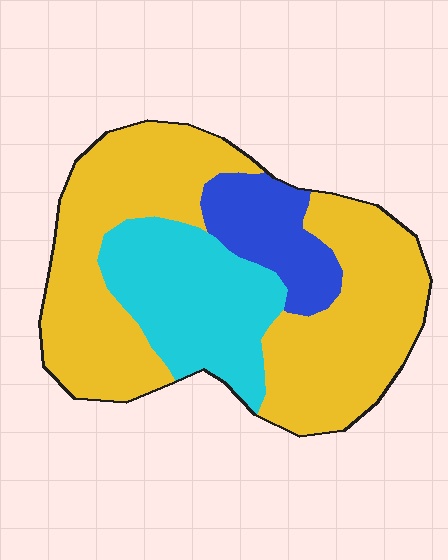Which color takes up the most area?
Yellow, at roughly 60%.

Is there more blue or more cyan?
Cyan.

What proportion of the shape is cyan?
Cyan takes up less than a quarter of the shape.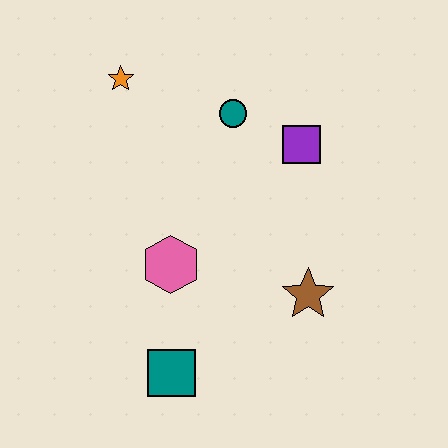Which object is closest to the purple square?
The teal circle is closest to the purple square.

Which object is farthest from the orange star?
The teal square is farthest from the orange star.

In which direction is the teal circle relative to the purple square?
The teal circle is to the left of the purple square.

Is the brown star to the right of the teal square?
Yes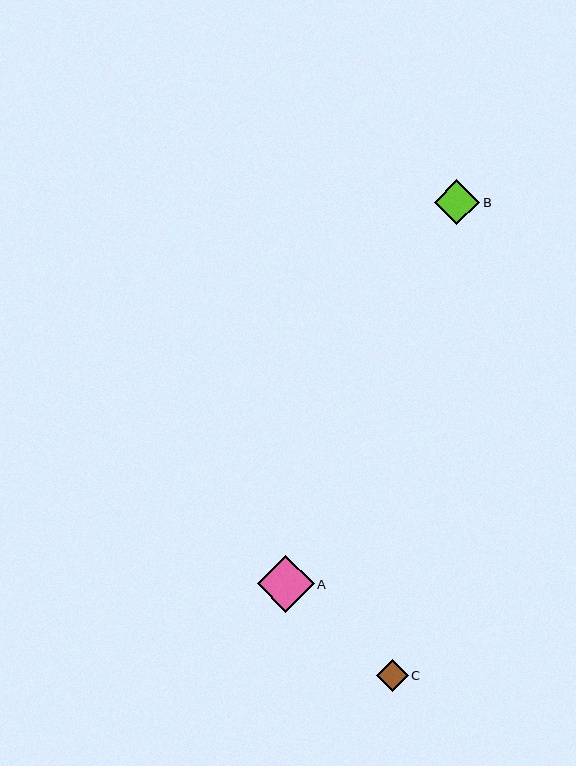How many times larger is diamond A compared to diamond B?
Diamond A is approximately 1.3 times the size of diamond B.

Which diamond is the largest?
Diamond A is the largest with a size of approximately 57 pixels.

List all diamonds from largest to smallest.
From largest to smallest: A, B, C.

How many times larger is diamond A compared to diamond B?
Diamond A is approximately 1.3 times the size of diamond B.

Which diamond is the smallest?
Diamond C is the smallest with a size of approximately 32 pixels.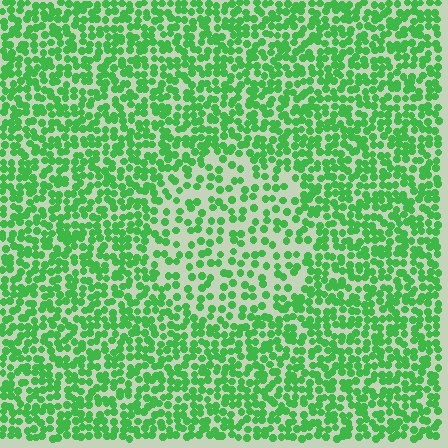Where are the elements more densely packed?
The elements are more densely packed outside the circle boundary.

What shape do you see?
I see a circle.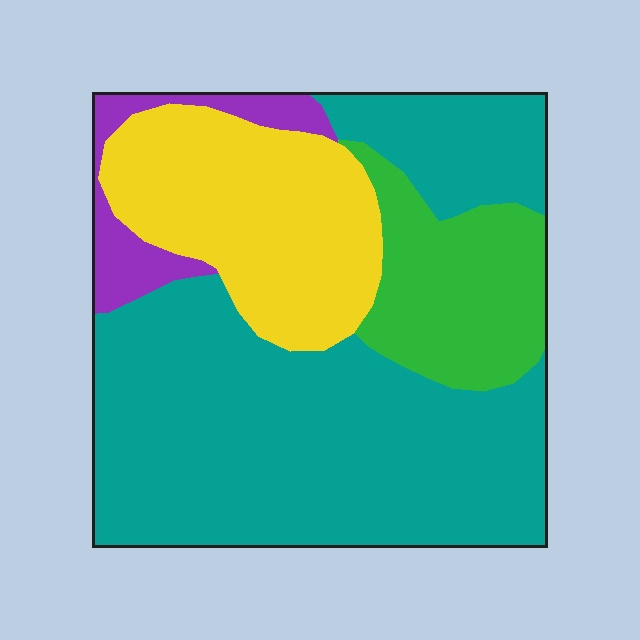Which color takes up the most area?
Teal, at roughly 55%.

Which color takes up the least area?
Purple, at roughly 5%.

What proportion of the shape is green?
Green covers 15% of the shape.